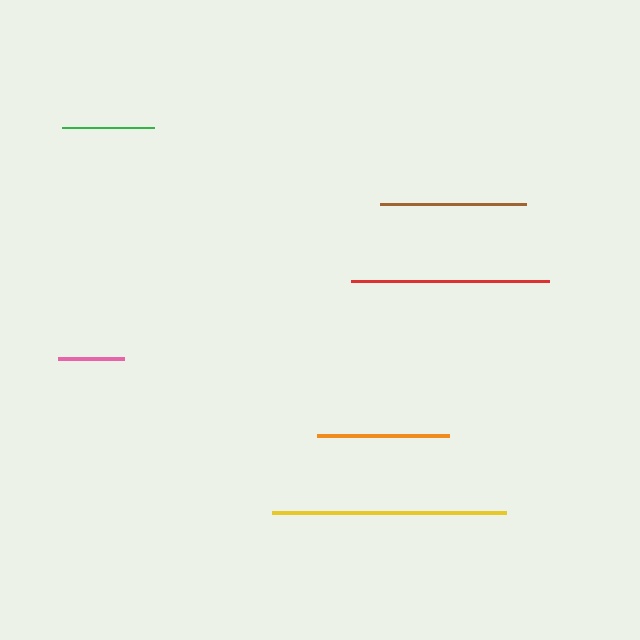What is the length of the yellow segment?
The yellow segment is approximately 234 pixels long.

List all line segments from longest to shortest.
From longest to shortest: yellow, red, brown, orange, green, pink.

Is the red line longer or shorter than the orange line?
The red line is longer than the orange line.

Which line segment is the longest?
The yellow line is the longest at approximately 234 pixels.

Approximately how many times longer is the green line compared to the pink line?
The green line is approximately 1.4 times the length of the pink line.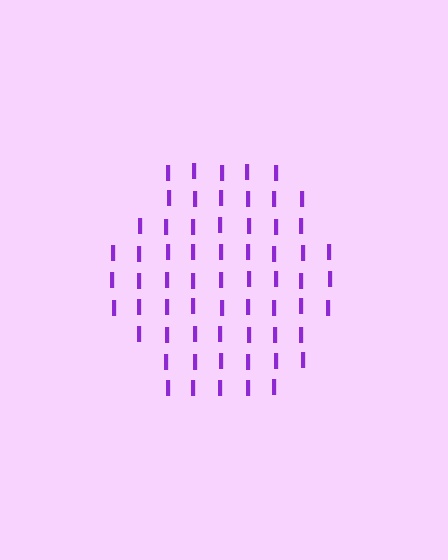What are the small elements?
The small elements are letter I's.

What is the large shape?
The large shape is a hexagon.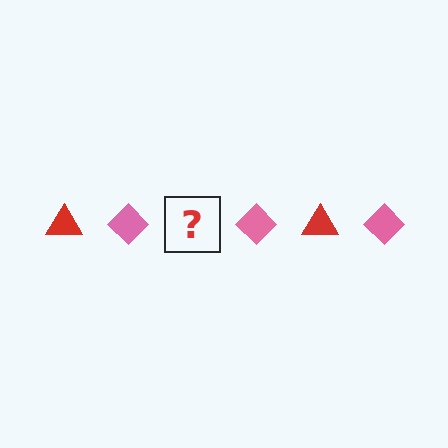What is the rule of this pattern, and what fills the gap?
The rule is that the pattern alternates between red triangle and pink diamond. The gap should be filled with a red triangle.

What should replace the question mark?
The question mark should be replaced with a red triangle.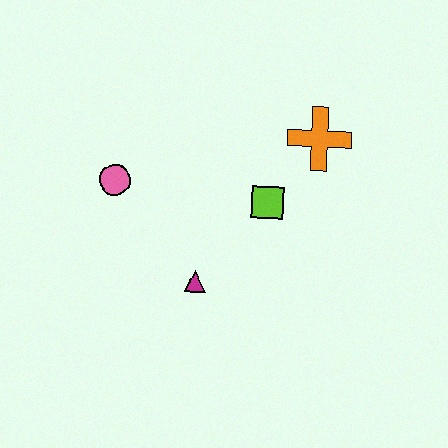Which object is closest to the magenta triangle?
The lime square is closest to the magenta triangle.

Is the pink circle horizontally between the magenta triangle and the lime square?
No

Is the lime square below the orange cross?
Yes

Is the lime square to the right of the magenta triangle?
Yes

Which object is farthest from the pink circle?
The orange cross is farthest from the pink circle.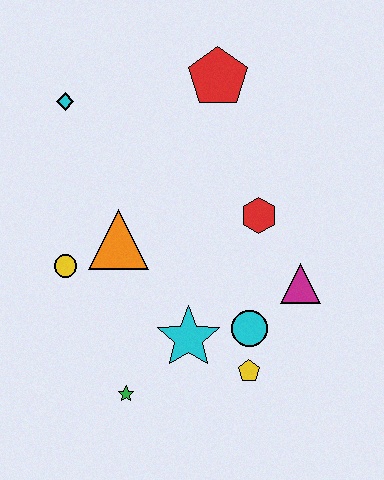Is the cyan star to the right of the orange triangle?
Yes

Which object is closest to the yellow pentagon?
The cyan circle is closest to the yellow pentagon.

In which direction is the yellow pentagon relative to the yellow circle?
The yellow pentagon is to the right of the yellow circle.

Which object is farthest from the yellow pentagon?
The cyan diamond is farthest from the yellow pentagon.